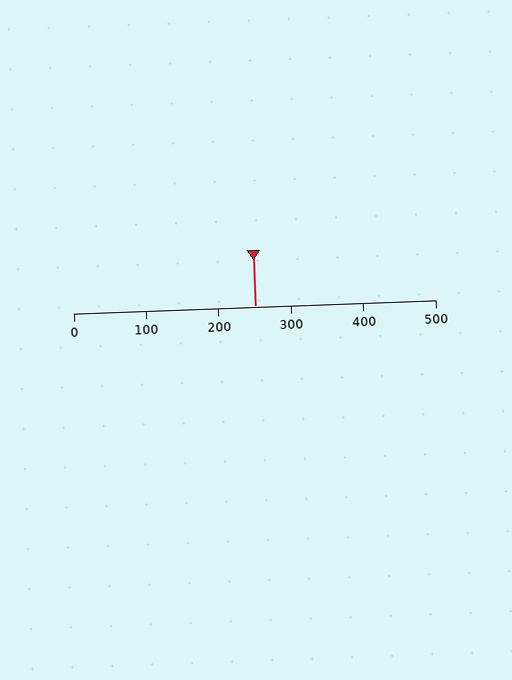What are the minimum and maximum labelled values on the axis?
The axis runs from 0 to 500.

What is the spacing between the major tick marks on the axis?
The major ticks are spaced 100 apart.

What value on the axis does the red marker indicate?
The marker indicates approximately 250.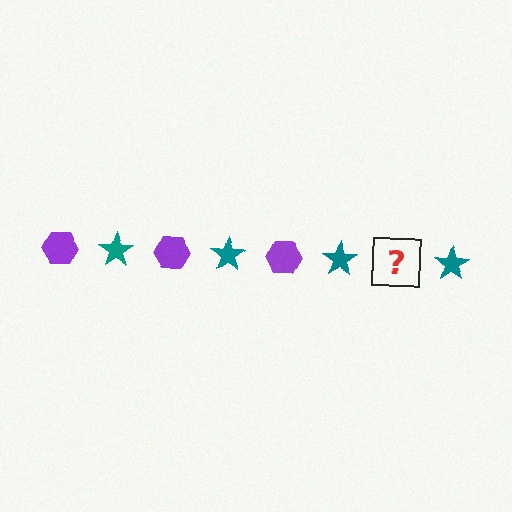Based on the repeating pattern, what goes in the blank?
The blank should be a purple hexagon.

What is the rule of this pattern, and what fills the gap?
The rule is that the pattern alternates between purple hexagon and teal star. The gap should be filled with a purple hexagon.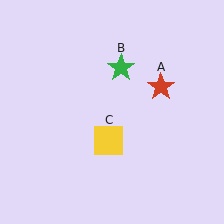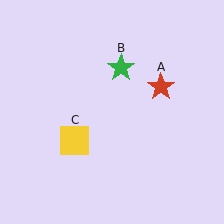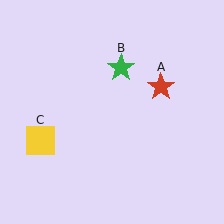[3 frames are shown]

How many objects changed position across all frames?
1 object changed position: yellow square (object C).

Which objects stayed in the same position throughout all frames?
Red star (object A) and green star (object B) remained stationary.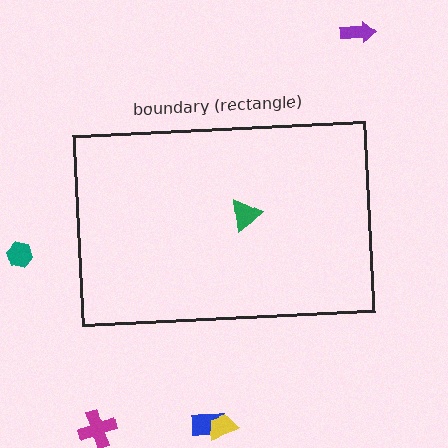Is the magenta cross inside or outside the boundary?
Outside.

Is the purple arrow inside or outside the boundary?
Outside.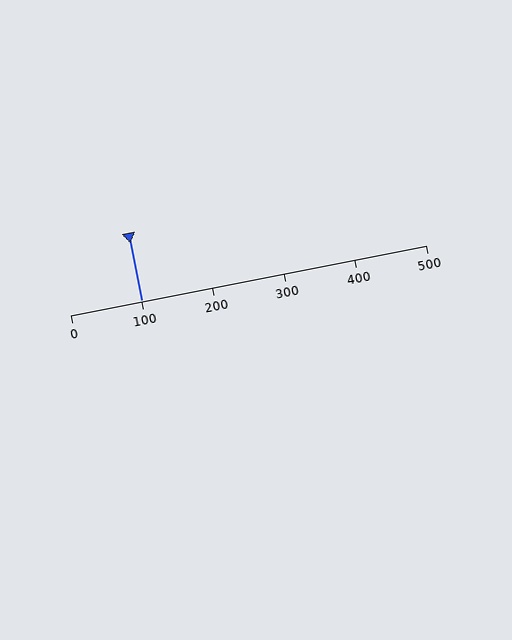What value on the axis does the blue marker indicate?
The marker indicates approximately 100.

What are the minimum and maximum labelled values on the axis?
The axis runs from 0 to 500.